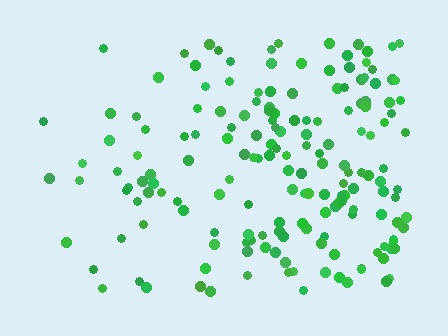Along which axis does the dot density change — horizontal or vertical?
Horizontal.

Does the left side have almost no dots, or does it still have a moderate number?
Still a moderate number, just noticeably fewer than the right.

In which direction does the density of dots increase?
From left to right, with the right side densest.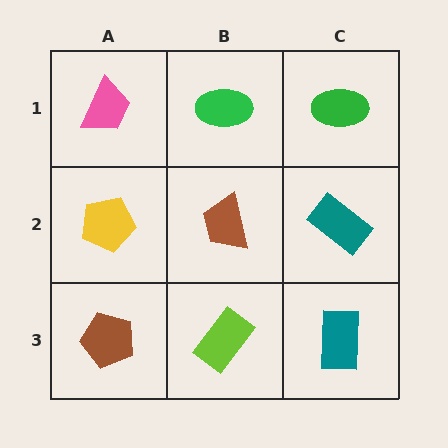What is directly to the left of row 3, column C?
A lime rectangle.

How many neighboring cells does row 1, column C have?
2.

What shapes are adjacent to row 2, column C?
A green ellipse (row 1, column C), a teal rectangle (row 3, column C), a brown trapezoid (row 2, column B).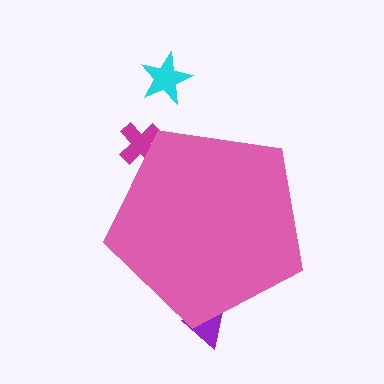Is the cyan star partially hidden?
No, the cyan star is fully visible.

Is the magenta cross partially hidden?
Yes, the magenta cross is partially hidden behind the pink pentagon.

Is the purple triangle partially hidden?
Yes, the purple triangle is partially hidden behind the pink pentagon.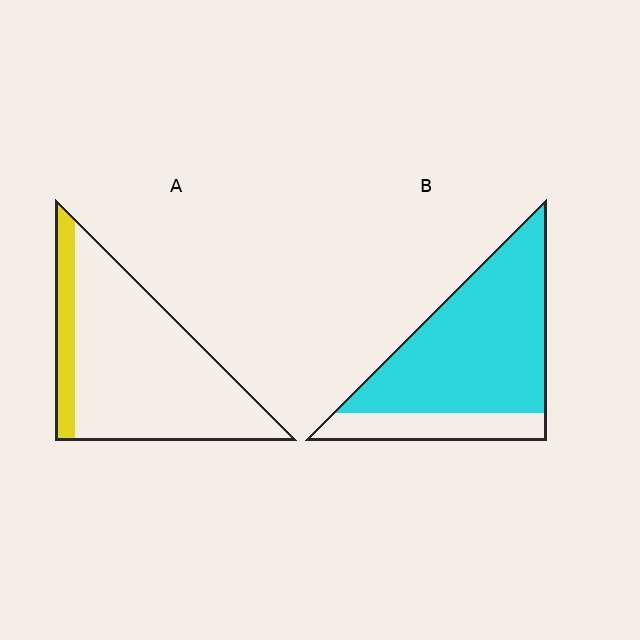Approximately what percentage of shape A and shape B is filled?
A is approximately 15% and B is approximately 80%.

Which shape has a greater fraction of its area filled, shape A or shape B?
Shape B.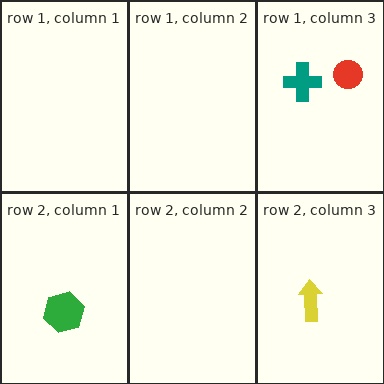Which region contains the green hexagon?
The row 2, column 1 region.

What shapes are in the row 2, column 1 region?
The green hexagon.